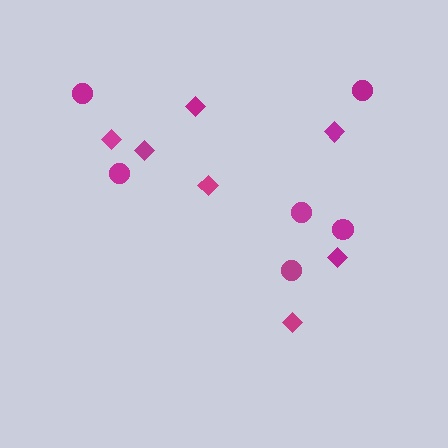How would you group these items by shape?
There are 2 groups: one group of circles (6) and one group of diamonds (7).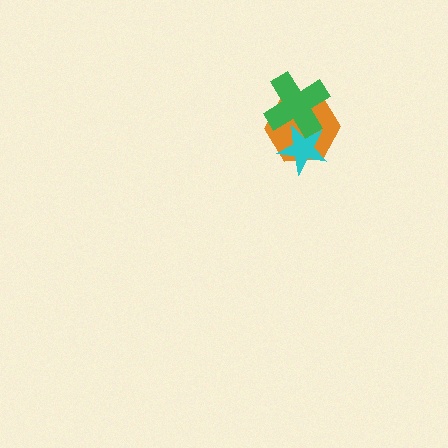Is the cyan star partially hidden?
Yes, it is partially covered by another shape.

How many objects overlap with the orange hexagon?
2 objects overlap with the orange hexagon.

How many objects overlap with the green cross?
2 objects overlap with the green cross.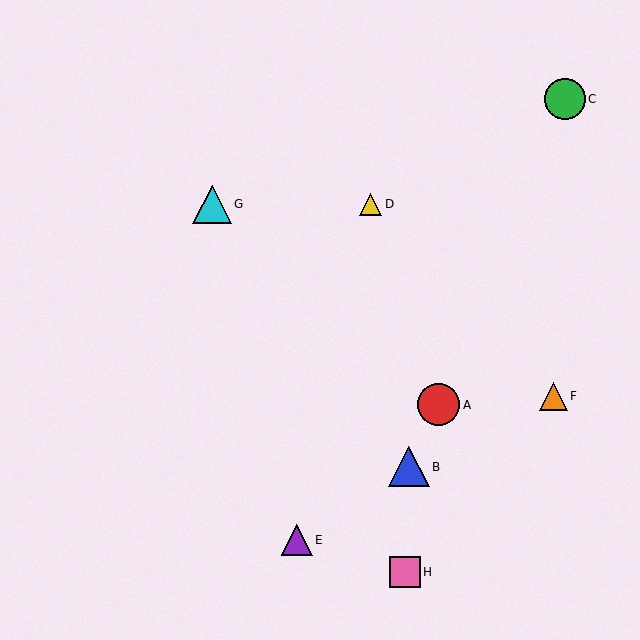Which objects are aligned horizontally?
Objects D, G are aligned horizontally.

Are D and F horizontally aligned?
No, D is at y≈204 and F is at y≈396.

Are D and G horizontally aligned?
Yes, both are at y≈204.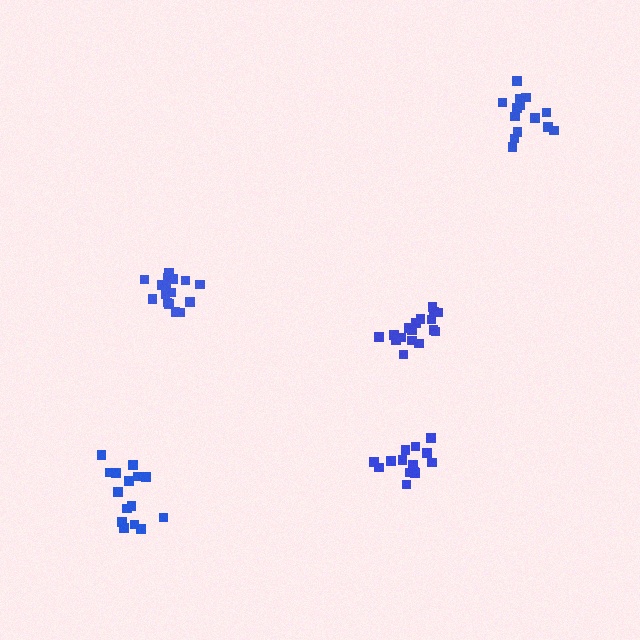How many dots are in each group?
Group 1: 14 dots, Group 2: 16 dots, Group 3: 15 dots, Group 4: 17 dots, Group 5: 14 dots (76 total).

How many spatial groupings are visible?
There are 5 spatial groupings.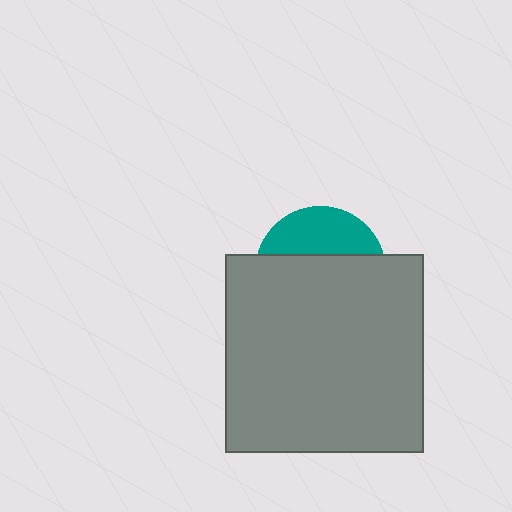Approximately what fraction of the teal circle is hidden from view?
Roughly 67% of the teal circle is hidden behind the gray square.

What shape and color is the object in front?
The object in front is a gray square.